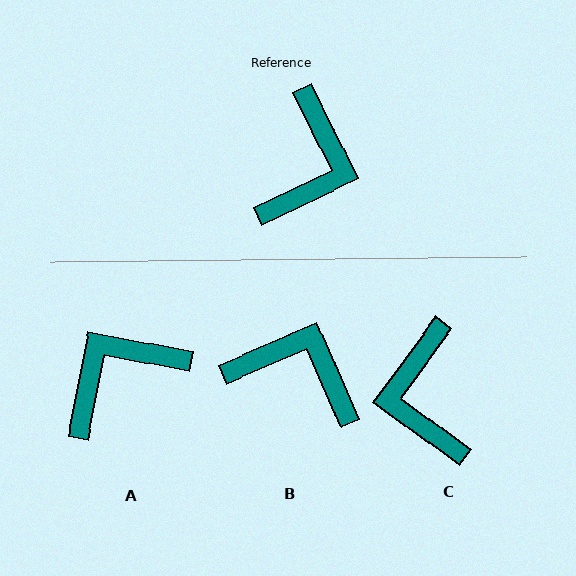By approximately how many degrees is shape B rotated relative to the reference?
Approximately 88 degrees counter-clockwise.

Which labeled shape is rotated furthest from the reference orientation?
C, about 152 degrees away.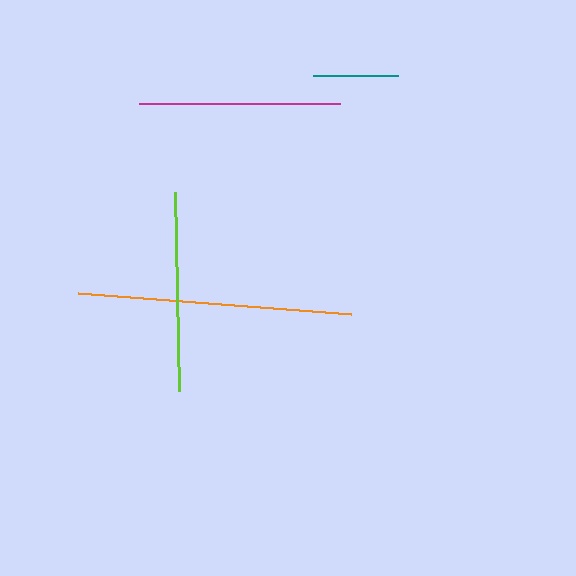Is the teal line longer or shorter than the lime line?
The lime line is longer than the teal line.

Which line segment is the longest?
The orange line is the longest at approximately 274 pixels.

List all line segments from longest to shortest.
From longest to shortest: orange, magenta, lime, teal.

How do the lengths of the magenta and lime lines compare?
The magenta and lime lines are approximately the same length.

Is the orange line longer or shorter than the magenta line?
The orange line is longer than the magenta line.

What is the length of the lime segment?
The lime segment is approximately 199 pixels long.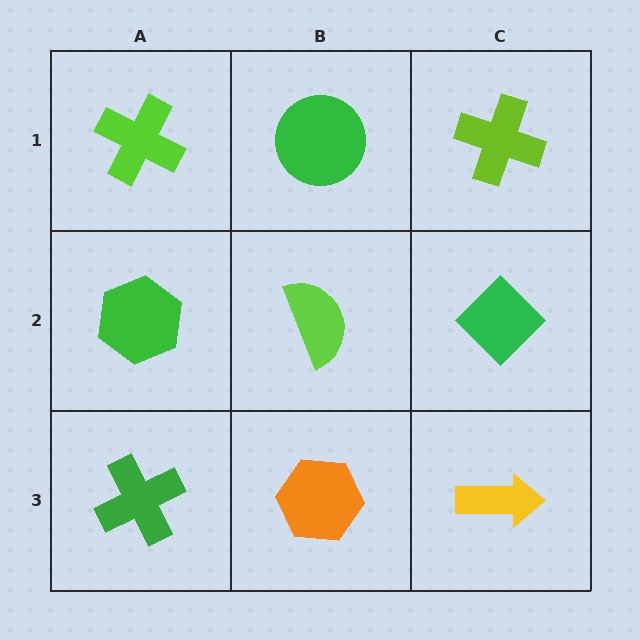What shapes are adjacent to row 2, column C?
A lime cross (row 1, column C), a yellow arrow (row 3, column C), a lime semicircle (row 2, column B).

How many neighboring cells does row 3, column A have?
2.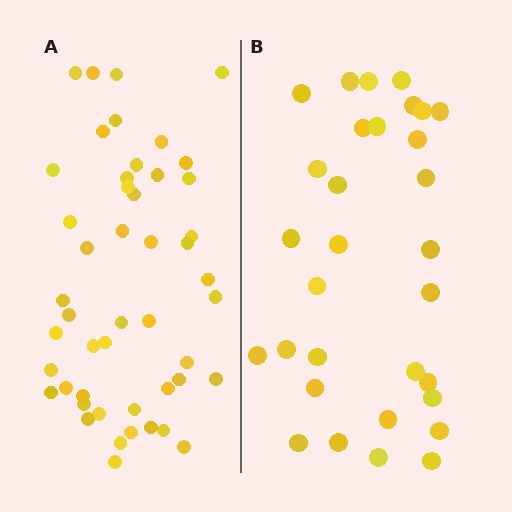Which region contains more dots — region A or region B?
Region A (the left region) has more dots.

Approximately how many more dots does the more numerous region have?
Region A has approximately 15 more dots than region B.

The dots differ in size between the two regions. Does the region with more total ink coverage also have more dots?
No. Region B has more total ink coverage because its dots are larger, but region A actually contains more individual dots. Total area can be misleading — the number of items is what matters here.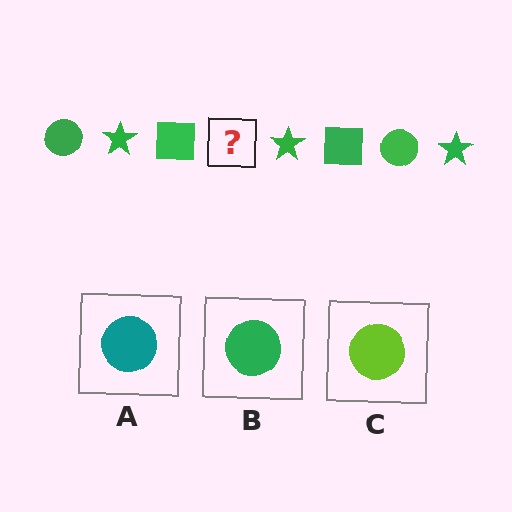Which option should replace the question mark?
Option B.